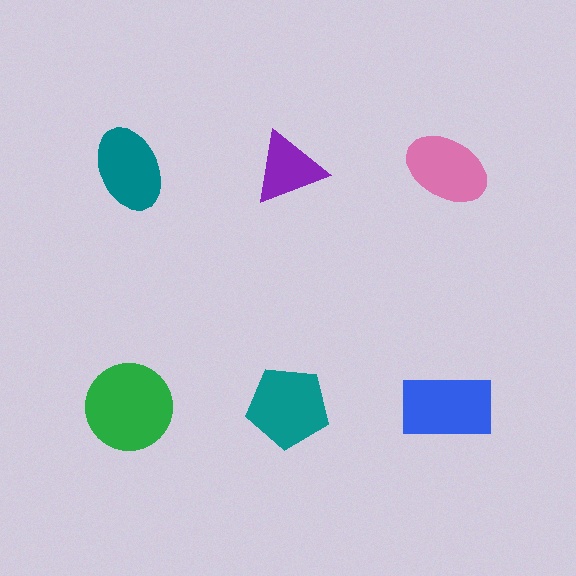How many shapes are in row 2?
3 shapes.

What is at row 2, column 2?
A teal pentagon.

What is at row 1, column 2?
A purple triangle.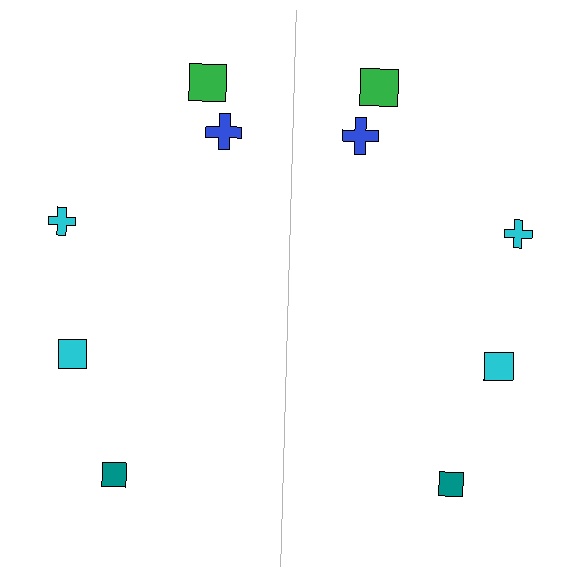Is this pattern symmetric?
Yes, this pattern has bilateral (reflection) symmetry.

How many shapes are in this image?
There are 10 shapes in this image.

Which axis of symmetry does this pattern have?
The pattern has a vertical axis of symmetry running through the center of the image.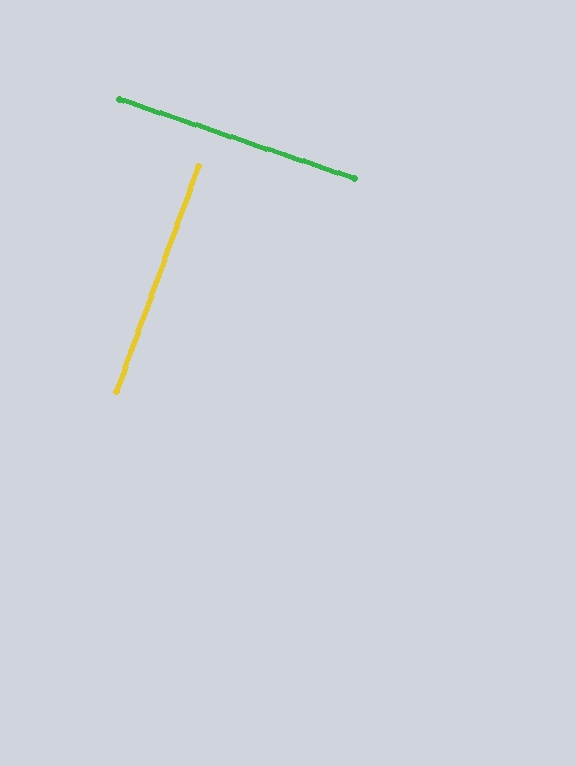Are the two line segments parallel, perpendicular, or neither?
Perpendicular — they meet at approximately 89°.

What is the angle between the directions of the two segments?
Approximately 89 degrees.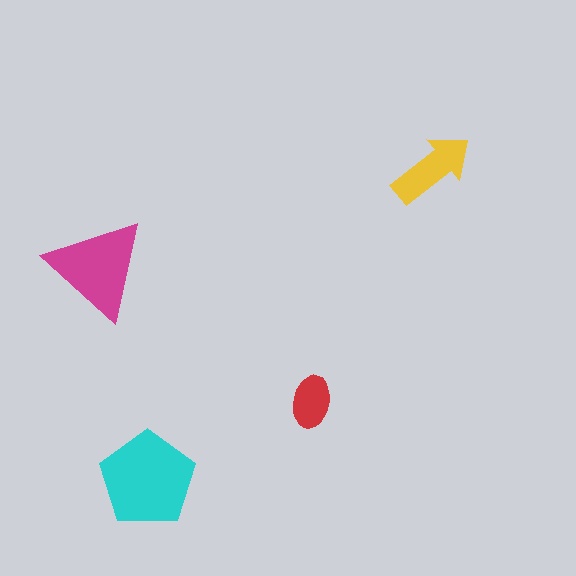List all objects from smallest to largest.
The red ellipse, the yellow arrow, the magenta triangle, the cyan pentagon.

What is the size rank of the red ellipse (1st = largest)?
4th.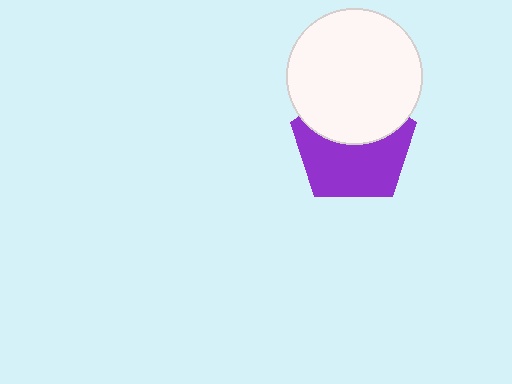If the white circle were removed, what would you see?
You would see the complete purple pentagon.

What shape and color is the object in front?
The object in front is a white circle.